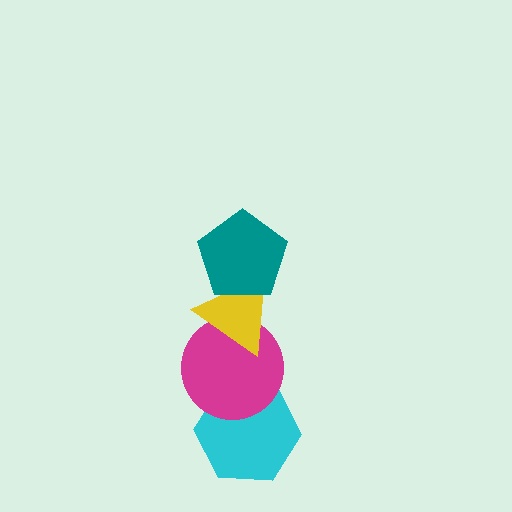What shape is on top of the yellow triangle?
The teal pentagon is on top of the yellow triangle.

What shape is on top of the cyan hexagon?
The magenta circle is on top of the cyan hexagon.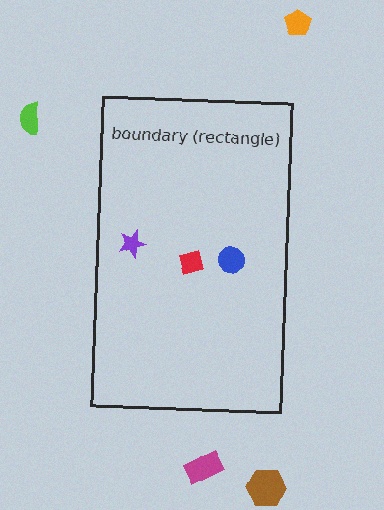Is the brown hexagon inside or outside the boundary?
Outside.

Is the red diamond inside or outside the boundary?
Inside.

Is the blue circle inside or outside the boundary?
Inside.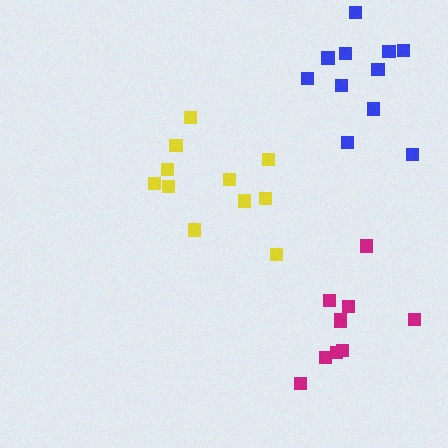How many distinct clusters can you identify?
There are 3 distinct clusters.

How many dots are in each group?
Group 1: 10 dots, Group 2: 11 dots, Group 3: 11 dots (32 total).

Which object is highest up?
The blue cluster is topmost.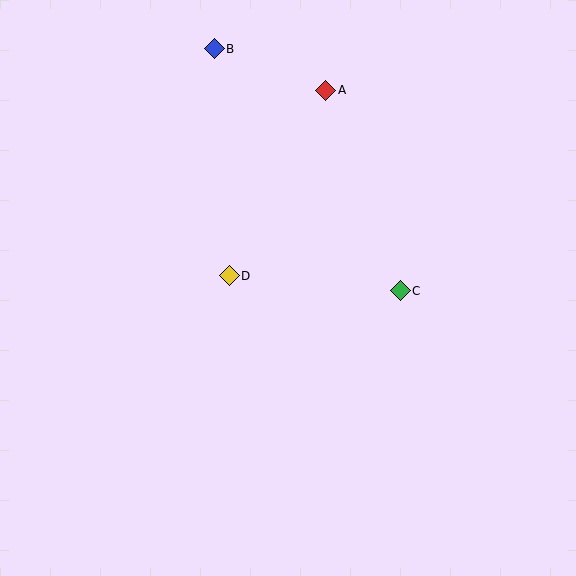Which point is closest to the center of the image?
Point D at (229, 276) is closest to the center.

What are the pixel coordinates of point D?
Point D is at (229, 276).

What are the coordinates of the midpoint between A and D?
The midpoint between A and D is at (278, 183).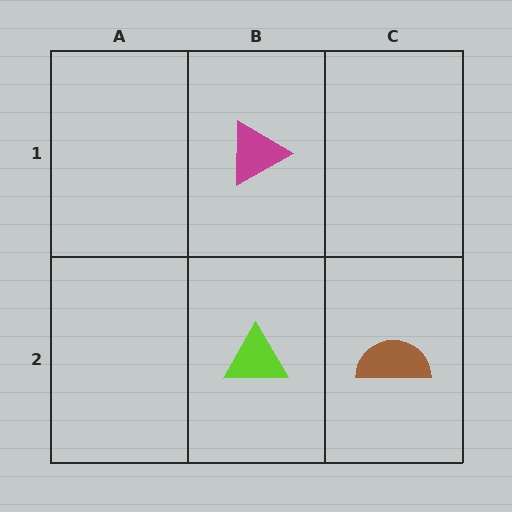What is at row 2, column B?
A lime triangle.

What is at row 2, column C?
A brown semicircle.